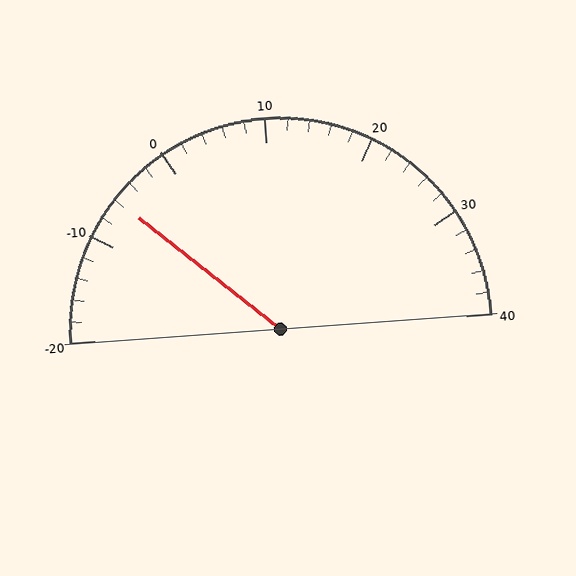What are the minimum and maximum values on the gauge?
The gauge ranges from -20 to 40.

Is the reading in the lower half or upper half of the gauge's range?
The reading is in the lower half of the range (-20 to 40).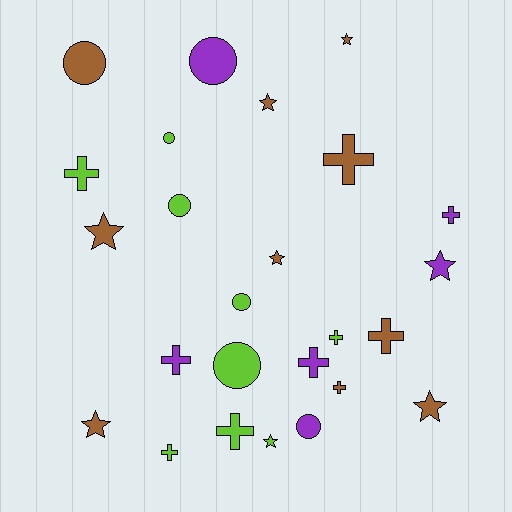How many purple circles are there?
There are 2 purple circles.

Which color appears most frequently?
Brown, with 10 objects.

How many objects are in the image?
There are 25 objects.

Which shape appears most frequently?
Cross, with 10 objects.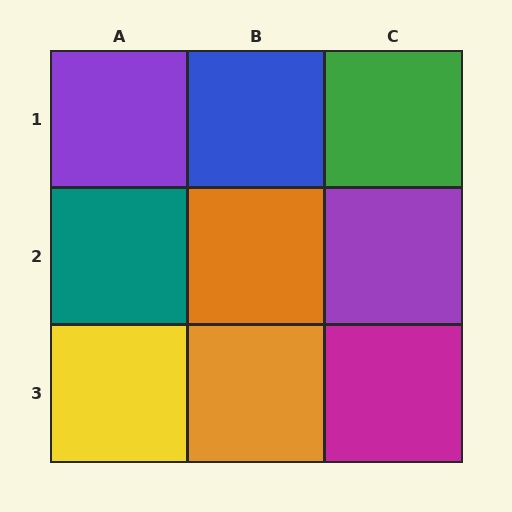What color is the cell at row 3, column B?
Orange.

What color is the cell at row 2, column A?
Teal.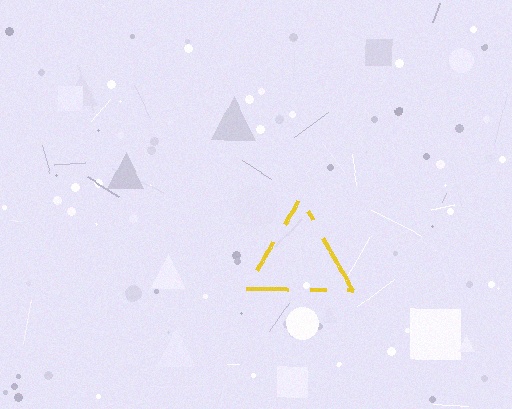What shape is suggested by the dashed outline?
The dashed outline suggests a triangle.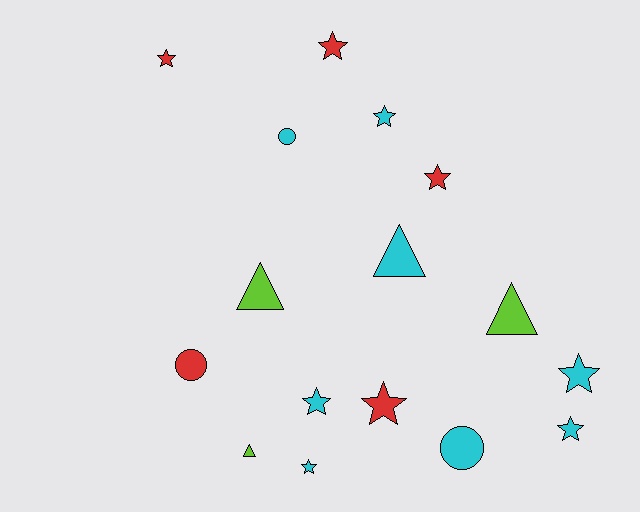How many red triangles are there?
There are no red triangles.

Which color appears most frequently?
Cyan, with 8 objects.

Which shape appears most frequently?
Star, with 9 objects.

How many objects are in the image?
There are 16 objects.